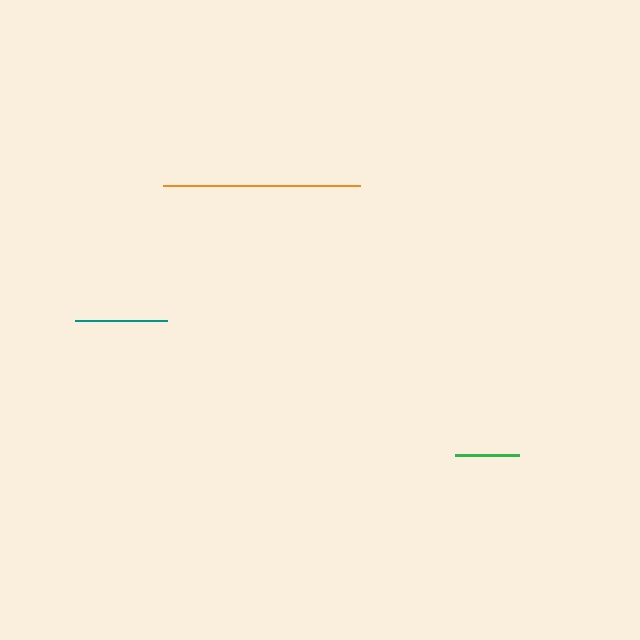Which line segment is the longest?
The orange line is the longest at approximately 197 pixels.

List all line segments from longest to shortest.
From longest to shortest: orange, teal, green.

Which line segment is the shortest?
The green line is the shortest at approximately 64 pixels.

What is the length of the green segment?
The green segment is approximately 64 pixels long.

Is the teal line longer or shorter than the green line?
The teal line is longer than the green line.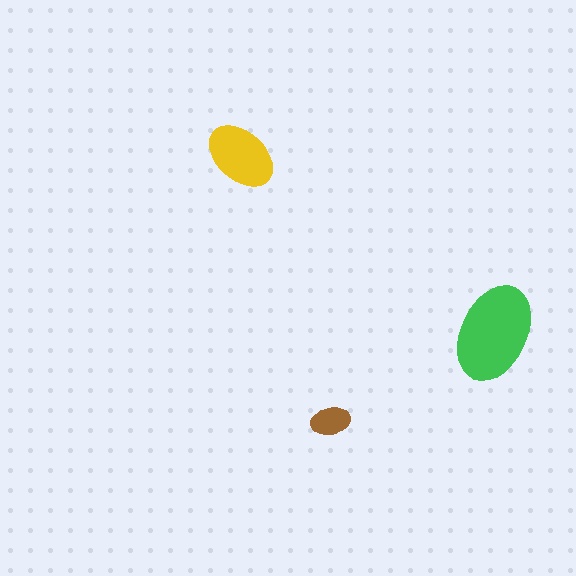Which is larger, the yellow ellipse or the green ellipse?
The green one.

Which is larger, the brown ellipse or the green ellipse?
The green one.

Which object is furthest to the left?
The yellow ellipse is leftmost.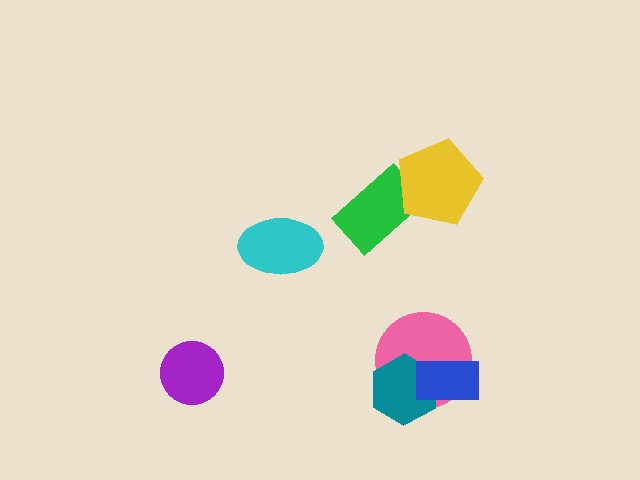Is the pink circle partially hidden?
Yes, it is partially covered by another shape.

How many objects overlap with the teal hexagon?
2 objects overlap with the teal hexagon.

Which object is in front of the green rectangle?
The yellow pentagon is in front of the green rectangle.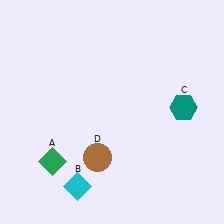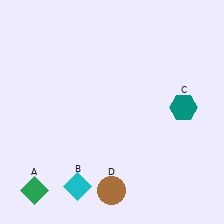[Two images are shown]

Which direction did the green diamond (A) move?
The green diamond (A) moved down.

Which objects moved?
The objects that moved are: the green diamond (A), the brown circle (D).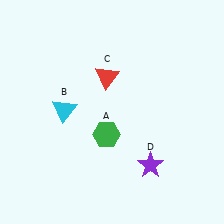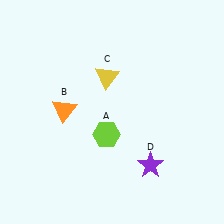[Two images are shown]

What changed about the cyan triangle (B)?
In Image 1, B is cyan. In Image 2, it changed to orange.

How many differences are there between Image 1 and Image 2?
There are 3 differences between the two images.